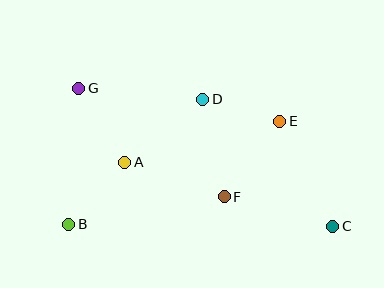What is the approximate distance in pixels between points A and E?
The distance between A and E is approximately 160 pixels.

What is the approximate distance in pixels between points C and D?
The distance between C and D is approximately 182 pixels.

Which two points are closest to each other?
Points D and E are closest to each other.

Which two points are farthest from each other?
Points C and G are farthest from each other.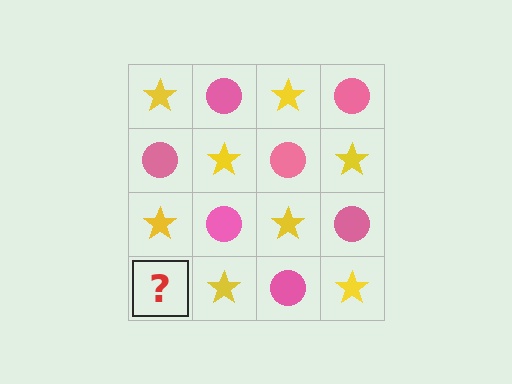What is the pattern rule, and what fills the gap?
The rule is that it alternates yellow star and pink circle in a checkerboard pattern. The gap should be filled with a pink circle.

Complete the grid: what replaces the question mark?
The question mark should be replaced with a pink circle.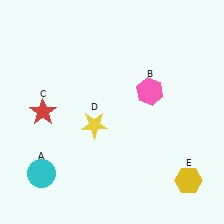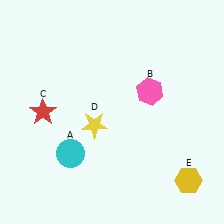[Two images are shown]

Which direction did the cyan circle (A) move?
The cyan circle (A) moved right.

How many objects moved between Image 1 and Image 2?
1 object moved between the two images.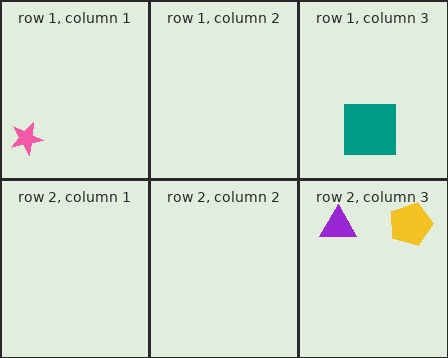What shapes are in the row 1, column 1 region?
The pink star.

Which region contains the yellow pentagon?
The row 2, column 3 region.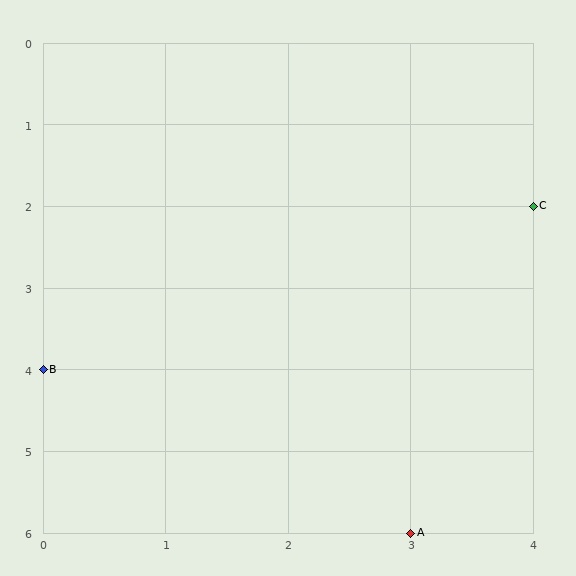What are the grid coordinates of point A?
Point A is at grid coordinates (3, 6).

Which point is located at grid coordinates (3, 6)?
Point A is at (3, 6).